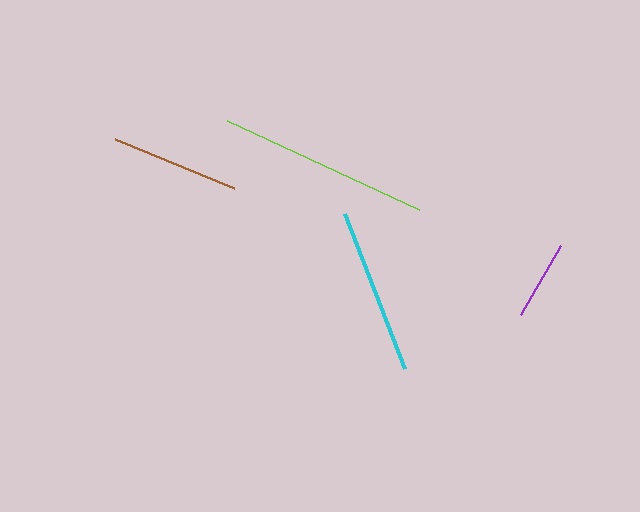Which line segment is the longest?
The lime line is the longest at approximately 212 pixels.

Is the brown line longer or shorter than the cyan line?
The cyan line is longer than the brown line.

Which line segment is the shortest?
The purple line is the shortest at approximately 80 pixels.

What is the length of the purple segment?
The purple segment is approximately 80 pixels long.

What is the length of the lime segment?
The lime segment is approximately 212 pixels long.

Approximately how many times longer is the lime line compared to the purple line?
The lime line is approximately 2.7 times the length of the purple line.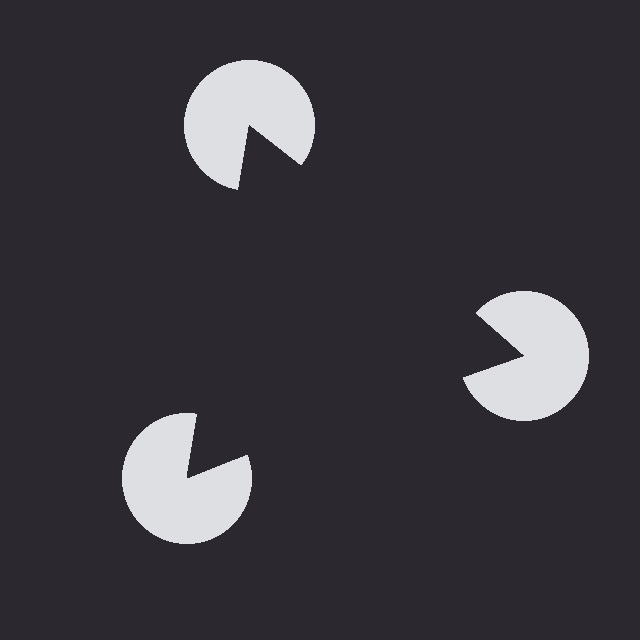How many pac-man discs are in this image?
There are 3 — one at each vertex of the illusory triangle.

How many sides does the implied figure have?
3 sides.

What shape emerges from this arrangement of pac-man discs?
An illusory triangle — its edges are inferred from the aligned wedge cuts in the pac-man discs, not physically drawn.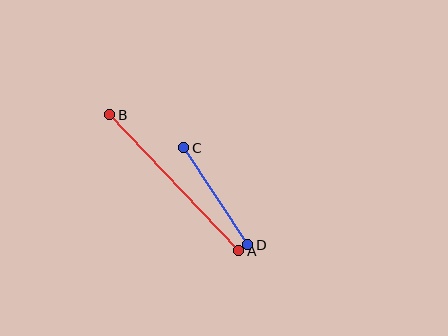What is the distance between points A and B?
The distance is approximately 188 pixels.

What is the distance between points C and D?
The distance is approximately 116 pixels.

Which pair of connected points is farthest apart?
Points A and B are farthest apart.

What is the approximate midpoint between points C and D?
The midpoint is at approximately (216, 196) pixels.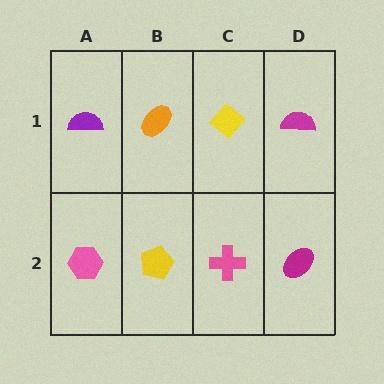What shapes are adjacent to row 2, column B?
An orange ellipse (row 1, column B), a pink hexagon (row 2, column A), a pink cross (row 2, column C).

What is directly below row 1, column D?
A magenta ellipse.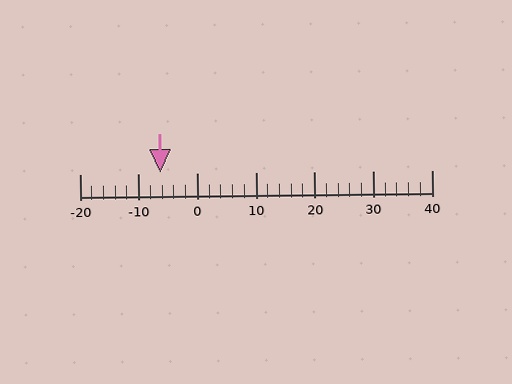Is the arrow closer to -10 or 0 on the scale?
The arrow is closer to -10.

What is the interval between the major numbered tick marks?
The major tick marks are spaced 10 units apart.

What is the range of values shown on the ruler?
The ruler shows values from -20 to 40.